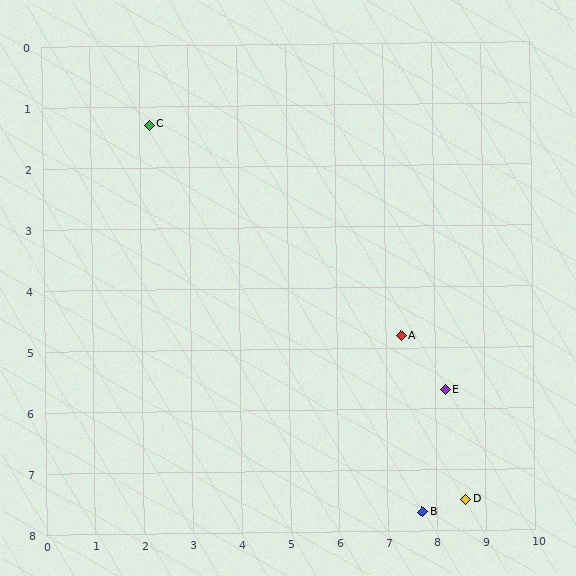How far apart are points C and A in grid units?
Points C and A are about 6.2 grid units apart.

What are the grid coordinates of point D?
Point D is at approximately (8.6, 7.5).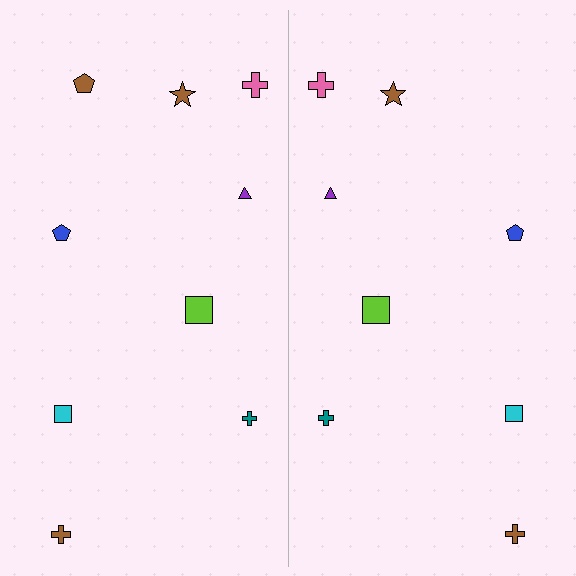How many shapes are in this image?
There are 17 shapes in this image.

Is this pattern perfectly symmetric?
No, the pattern is not perfectly symmetric. A brown pentagon is missing from the right side.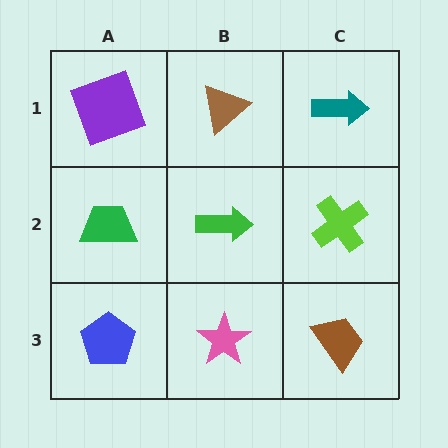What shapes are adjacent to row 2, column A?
A purple square (row 1, column A), a blue pentagon (row 3, column A), a green arrow (row 2, column B).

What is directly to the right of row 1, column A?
A brown triangle.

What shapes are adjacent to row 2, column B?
A brown triangle (row 1, column B), a pink star (row 3, column B), a green trapezoid (row 2, column A), a lime cross (row 2, column C).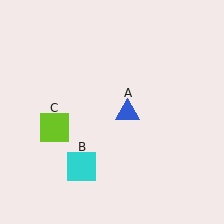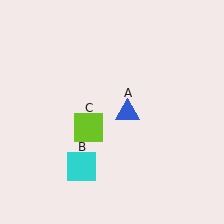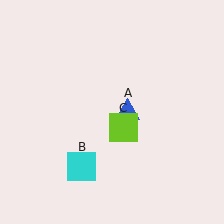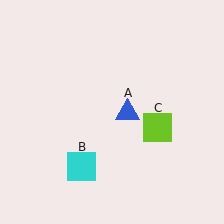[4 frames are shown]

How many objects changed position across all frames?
1 object changed position: lime square (object C).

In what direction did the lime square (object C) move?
The lime square (object C) moved right.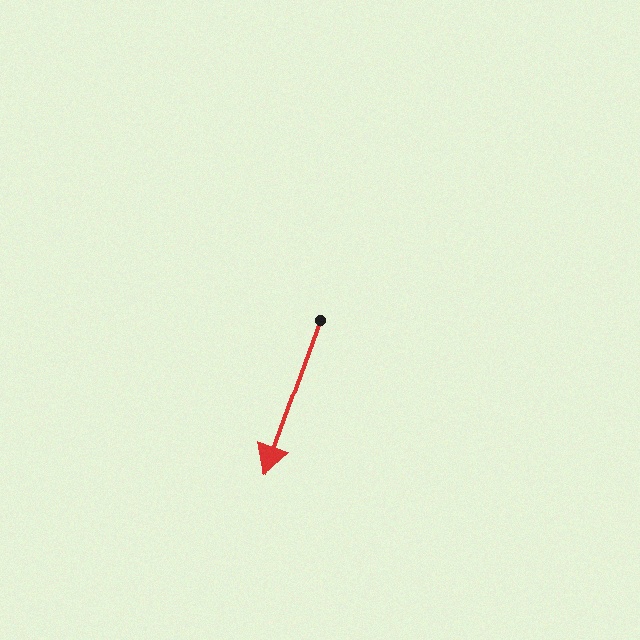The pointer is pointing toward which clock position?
Roughly 7 o'clock.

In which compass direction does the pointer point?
South.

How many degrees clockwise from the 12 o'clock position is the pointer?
Approximately 200 degrees.